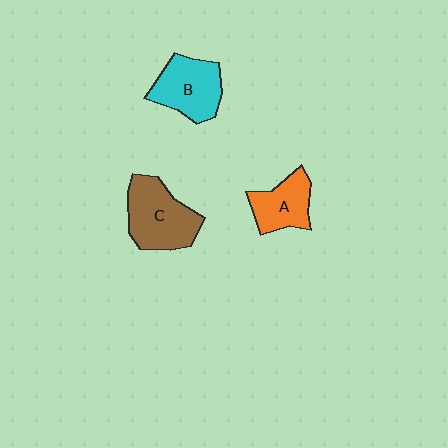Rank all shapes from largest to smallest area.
From largest to smallest: C (brown), B (cyan), A (orange).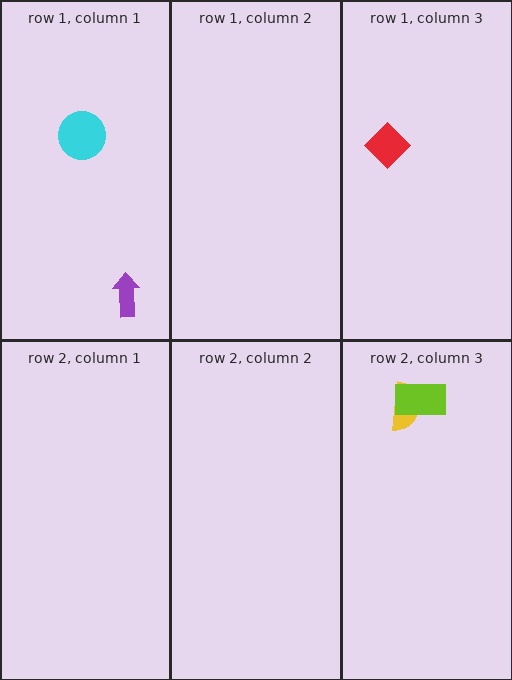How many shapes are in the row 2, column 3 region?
2.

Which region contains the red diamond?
The row 1, column 3 region.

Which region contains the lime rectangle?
The row 2, column 3 region.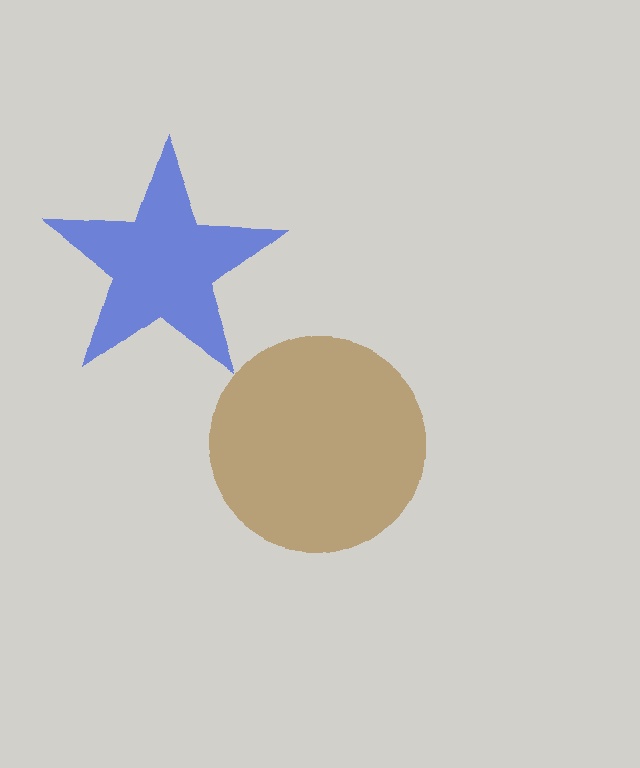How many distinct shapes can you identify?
There are 2 distinct shapes: a brown circle, a blue star.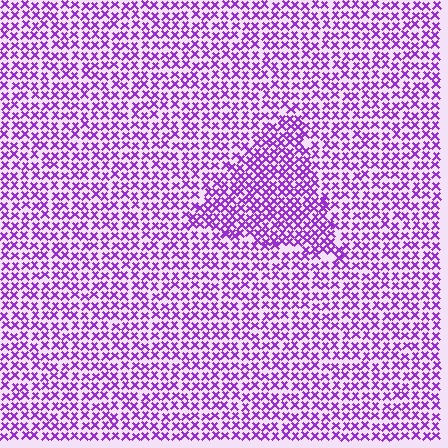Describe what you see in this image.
The image contains small purple elements arranged at two different densities. A triangle-shaped region is visible where the elements are more densely packed than the surrounding area.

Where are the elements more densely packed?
The elements are more densely packed inside the triangle boundary.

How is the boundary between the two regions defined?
The boundary is defined by a change in element density (approximately 1.5x ratio). All elements are the same color, size, and shape.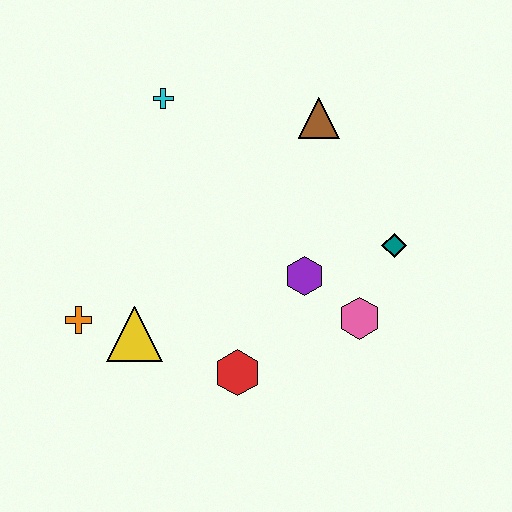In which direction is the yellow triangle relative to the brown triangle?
The yellow triangle is below the brown triangle.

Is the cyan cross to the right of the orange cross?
Yes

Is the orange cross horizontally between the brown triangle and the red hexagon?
No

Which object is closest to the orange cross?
The yellow triangle is closest to the orange cross.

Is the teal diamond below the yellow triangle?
No